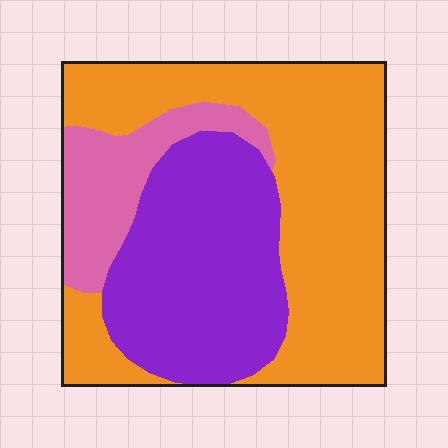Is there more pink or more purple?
Purple.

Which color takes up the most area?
Orange, at roughly 50%.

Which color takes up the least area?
Pink, at roughly 15%.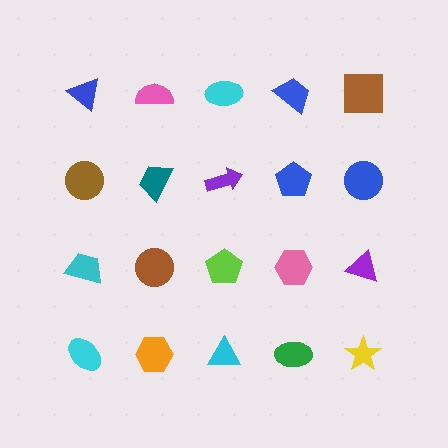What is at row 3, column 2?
A brown circle.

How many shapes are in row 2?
5 shapes.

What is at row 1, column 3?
A cyan ellipse.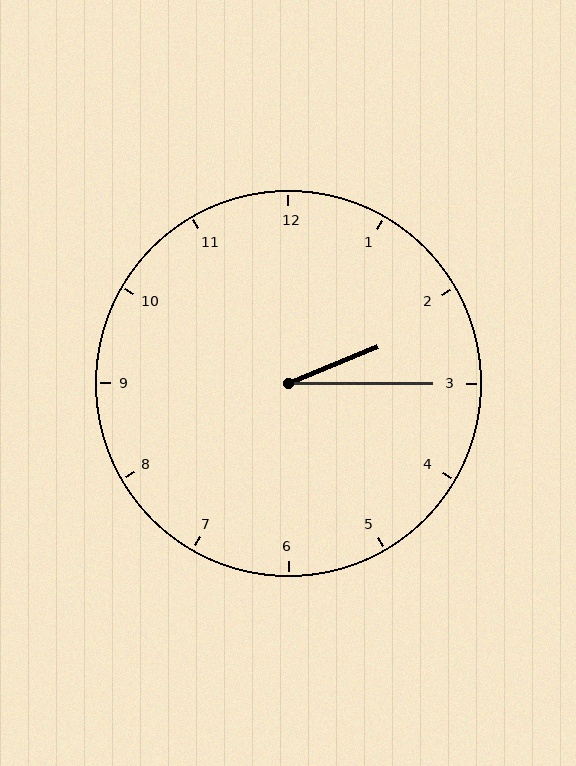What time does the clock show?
2:15.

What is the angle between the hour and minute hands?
Approximately 22 degrees.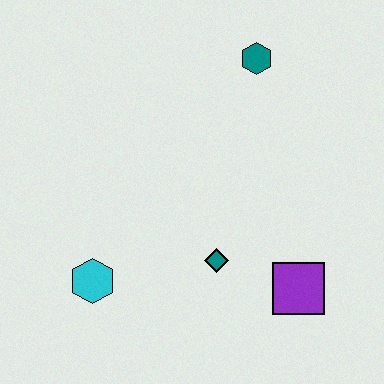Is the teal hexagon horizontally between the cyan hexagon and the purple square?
Yes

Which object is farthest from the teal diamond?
The teal hexagon is farthest from the teal diamond.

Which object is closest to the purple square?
The teal diamond is closest to the purple square.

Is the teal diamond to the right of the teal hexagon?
No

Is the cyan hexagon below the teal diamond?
Yes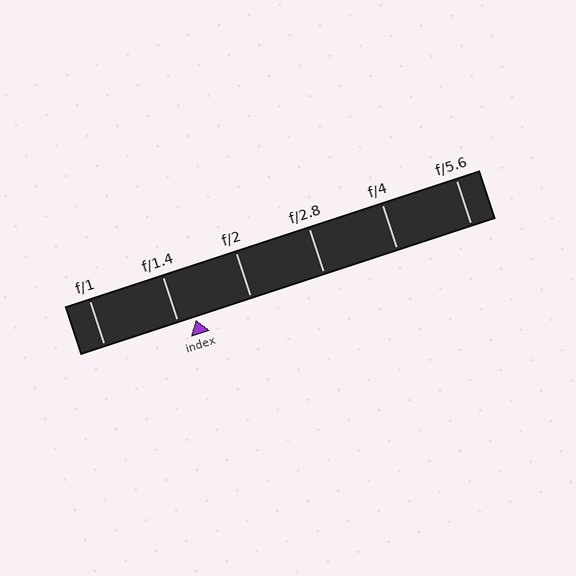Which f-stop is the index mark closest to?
The index mark is closest to f/1.4.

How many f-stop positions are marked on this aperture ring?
There are 6 f-stop positions marked.